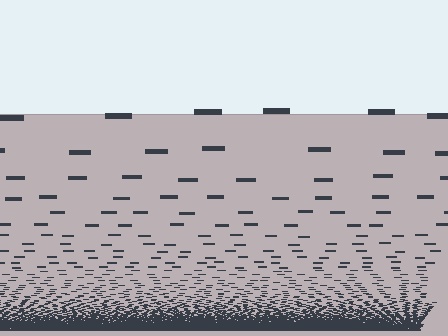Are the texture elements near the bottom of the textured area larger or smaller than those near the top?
Smaller. The gradient is inverted — elements near the bottom are smaller and denser.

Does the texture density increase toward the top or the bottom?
Density increases toward the bottom.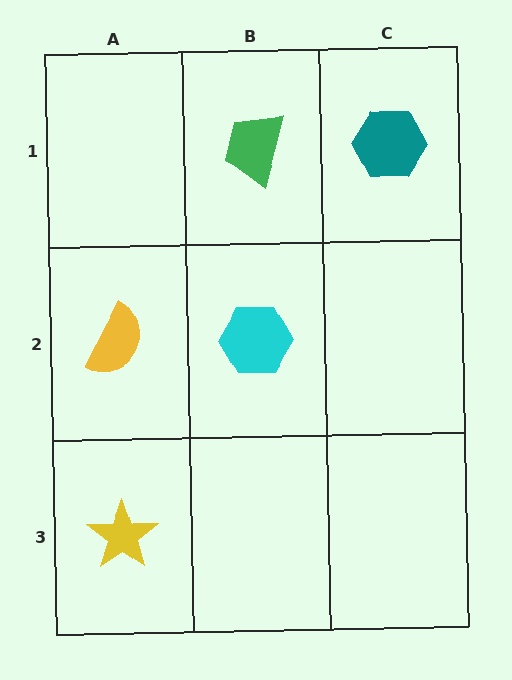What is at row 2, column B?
A cyan hexagon.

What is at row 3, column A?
A yellow star.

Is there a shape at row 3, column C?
No, that cell is empty.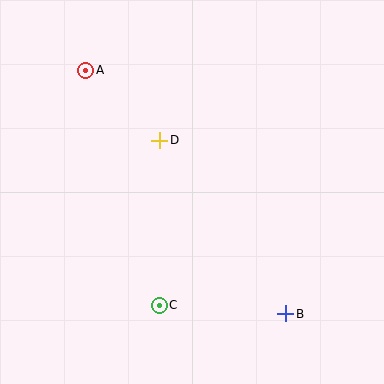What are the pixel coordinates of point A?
Point A is at (85, 70).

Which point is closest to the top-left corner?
Point A is closest to the top-left corner.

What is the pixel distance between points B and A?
The distance between B and A is 315 pixels.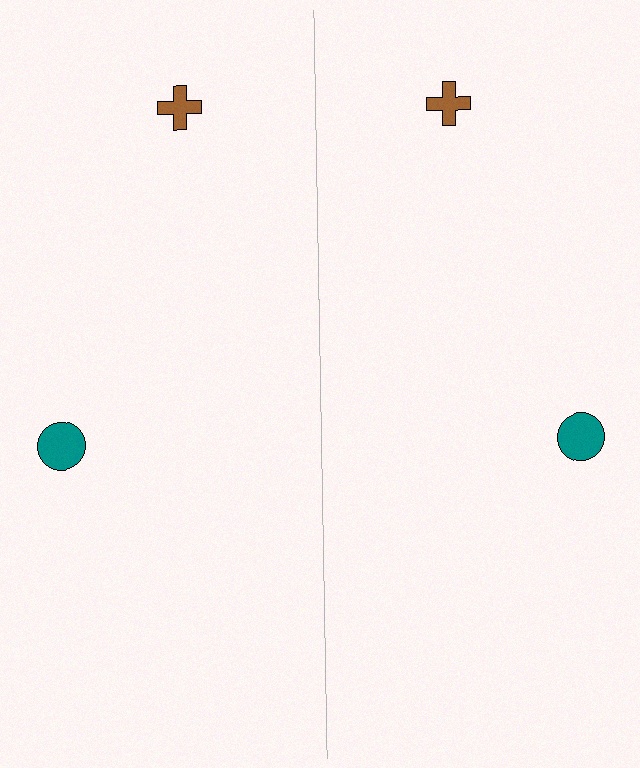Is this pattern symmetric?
Yes, this pattern has bilateral (reflection) symmetry.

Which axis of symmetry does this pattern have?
The pattern has a vertical axis of symmetry running through the center of the image.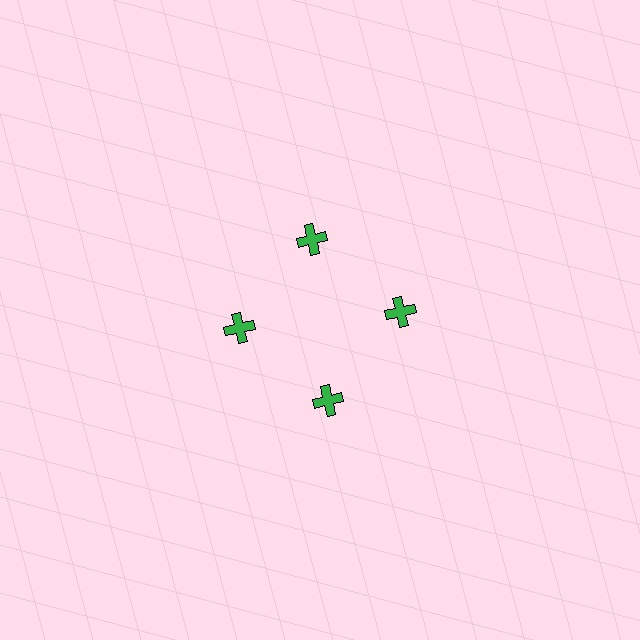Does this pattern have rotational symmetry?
Yes, this pattern has 4-fold rotational symmetry. It looks the same after rotating 90 degrees around the center.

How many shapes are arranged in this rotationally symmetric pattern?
There are 4 shapes, arranged in 4 groups of 1.